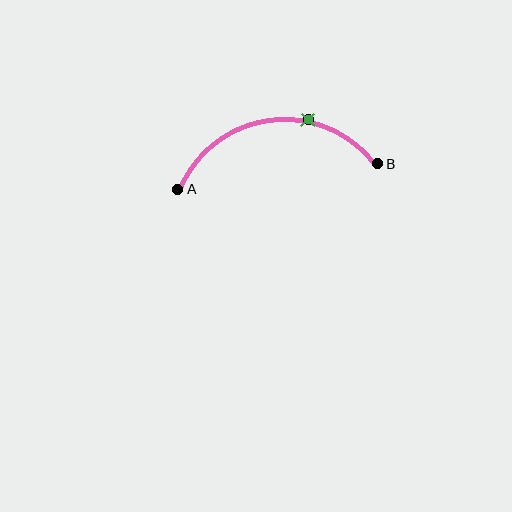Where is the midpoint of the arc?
The arc midpoint is the point on the curve farthest from the straight line joining A and B. It sits above that line.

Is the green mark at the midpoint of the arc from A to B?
No. The green mark lies on the arc but is closer to endpoint B. The arc midpoint would be at the point on the curve equidistant along the arc from both A and B.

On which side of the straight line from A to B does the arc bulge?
The arc bulges above the straight line connecting A and B.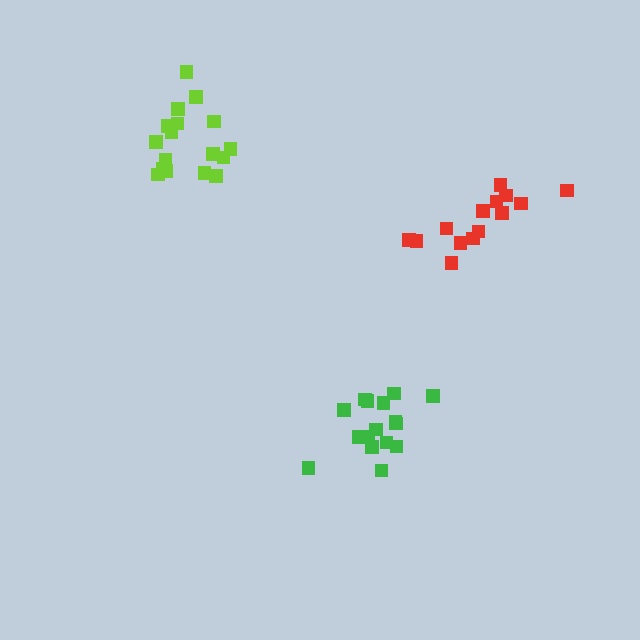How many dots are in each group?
Group 1: 16 dots, Group 2: 17 dots, Group 3: 14 dots (47 total).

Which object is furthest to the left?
The lime cluster is leftmost.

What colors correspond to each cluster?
The clusters are colored: green, lime, red.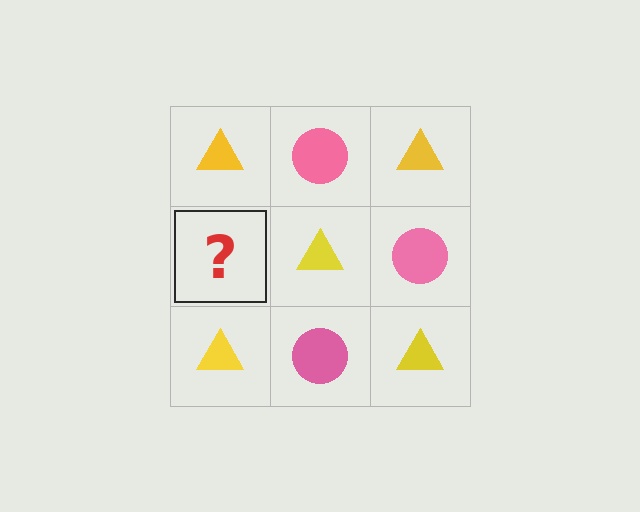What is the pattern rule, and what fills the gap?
The rule is that it alternates yellow triangle and pink circle in a checkerboard pattern. The gap should be filled with a pink circle.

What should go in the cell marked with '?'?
The missing cell should contain a pink circle.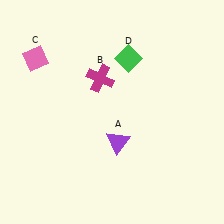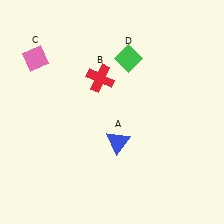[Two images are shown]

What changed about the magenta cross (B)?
In Image 1, B is magenta. In Image 2, it changed to red.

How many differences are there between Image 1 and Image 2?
There are 2 differences between the two images.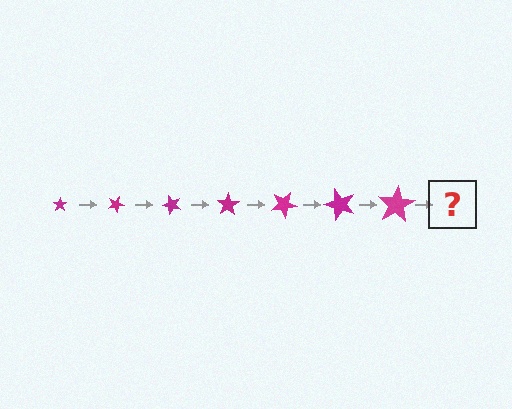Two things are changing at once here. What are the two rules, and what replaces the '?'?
The two rules are that the star grows larger each step and it rotates 25 degrees each step. The '?' should be a star, larger than the previous one and rotated 175 degrees from the start.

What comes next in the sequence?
The next element should be a star, larger than the previous one and rotated 175 degrees from the start.